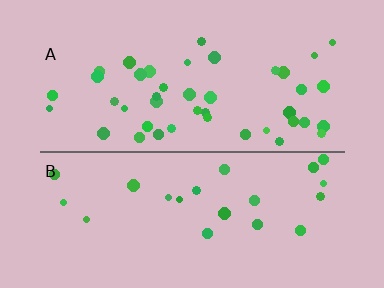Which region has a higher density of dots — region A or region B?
A (the top).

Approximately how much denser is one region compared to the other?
Approximately 2.0× — region A over region B.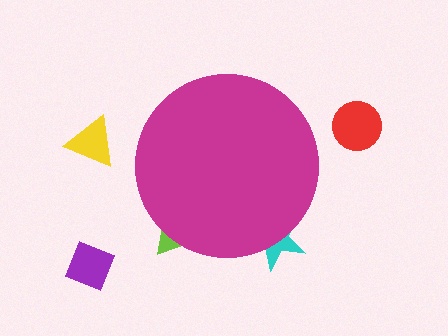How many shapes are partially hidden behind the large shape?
2 shapes are partially hidden.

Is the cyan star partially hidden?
Yes, the cyan star is partially hidden behind the magenta circle.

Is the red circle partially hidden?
No, the red circle is fully visible.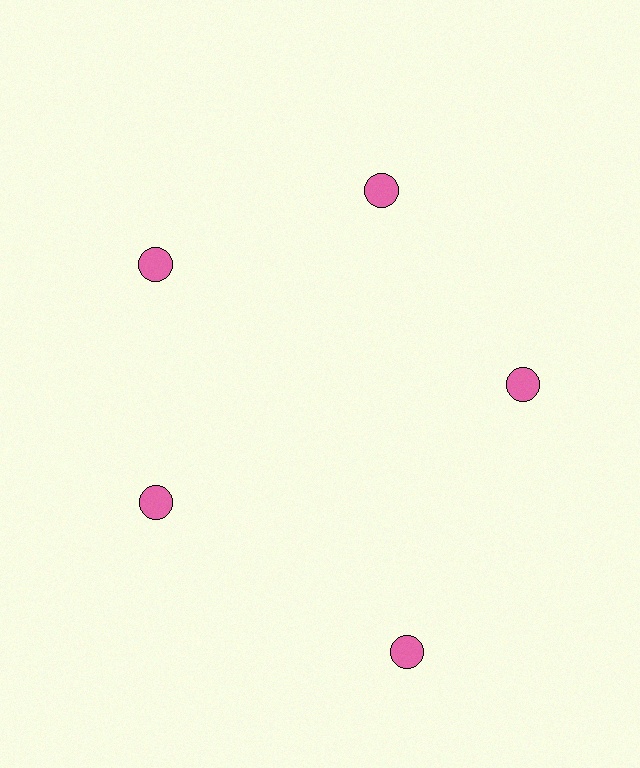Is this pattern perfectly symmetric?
No. The 5 pink circles are arranged in a ring, but one element near the 5 o'clock position is pushed outward from the center, breaking the 5-fold rotational symmetry.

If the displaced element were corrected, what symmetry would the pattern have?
It would have 5-fold rotational symmetry — the pattern would map onto itself every 72 degrees.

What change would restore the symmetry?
The symmetry would be restored by moving it inward, back onto the ring so that all 5 circles sit at equal angles and equal distance from the center.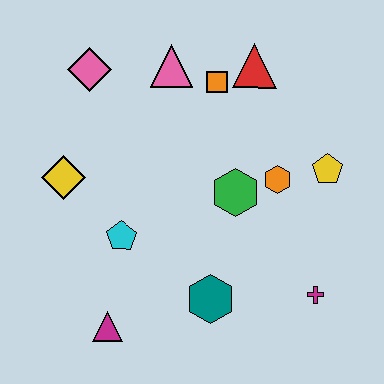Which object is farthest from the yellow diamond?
The magenta cross is farthest from the yellow diamond.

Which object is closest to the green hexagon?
The orange hexagon is closest to the green hexagon.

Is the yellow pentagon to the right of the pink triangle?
Yes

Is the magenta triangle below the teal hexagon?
Yes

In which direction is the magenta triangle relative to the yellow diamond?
The magenta triangle is below the yellow diamond.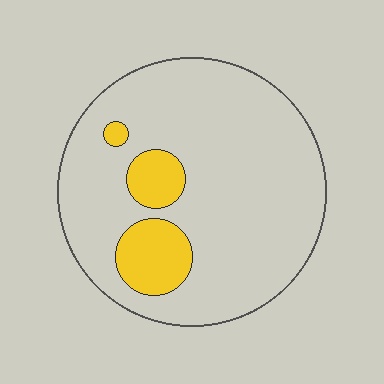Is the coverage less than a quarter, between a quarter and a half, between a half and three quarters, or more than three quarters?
Less than a quarter.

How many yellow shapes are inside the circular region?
3.